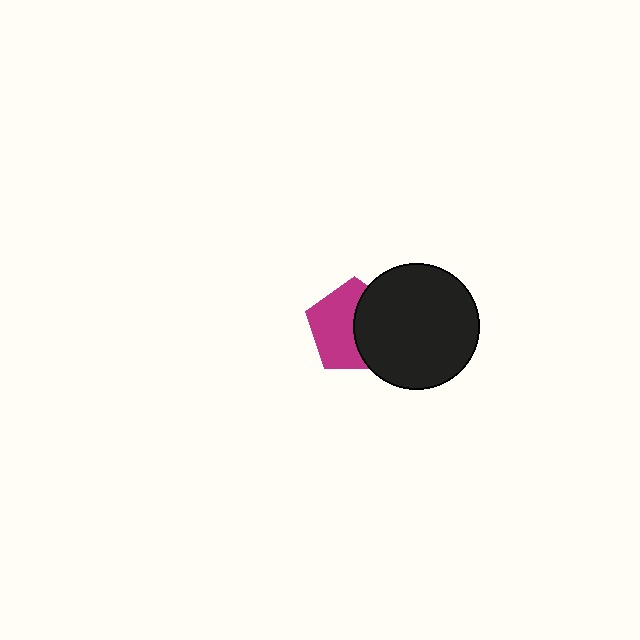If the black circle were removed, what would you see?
You would see the complete magenta pentagon.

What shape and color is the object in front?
The object in front is a black circle.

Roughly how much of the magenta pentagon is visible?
About half of it is visible (roughly 56%).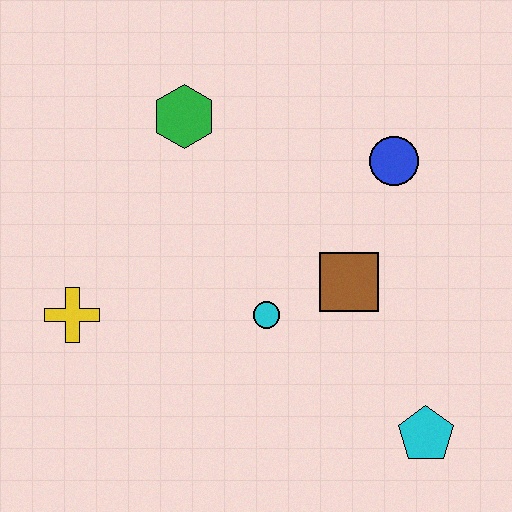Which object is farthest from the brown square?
The yellow cross is farthest from the brown square.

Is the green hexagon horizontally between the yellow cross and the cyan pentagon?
Yes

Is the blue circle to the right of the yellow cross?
Yes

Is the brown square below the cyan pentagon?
No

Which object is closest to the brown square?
The cyan circle is closest to the brown square.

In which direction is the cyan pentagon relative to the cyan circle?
The cyan pentagon is to the right of the cyan circle.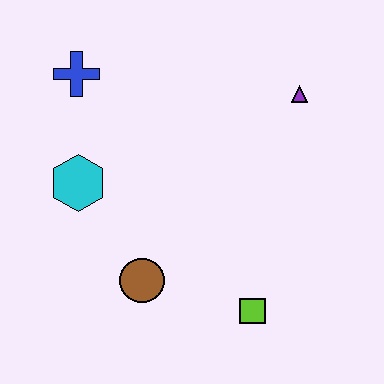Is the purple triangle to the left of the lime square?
No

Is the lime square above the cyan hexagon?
No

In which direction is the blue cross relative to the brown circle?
The blue cross is above the brown circle.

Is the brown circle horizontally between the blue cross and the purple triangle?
Yes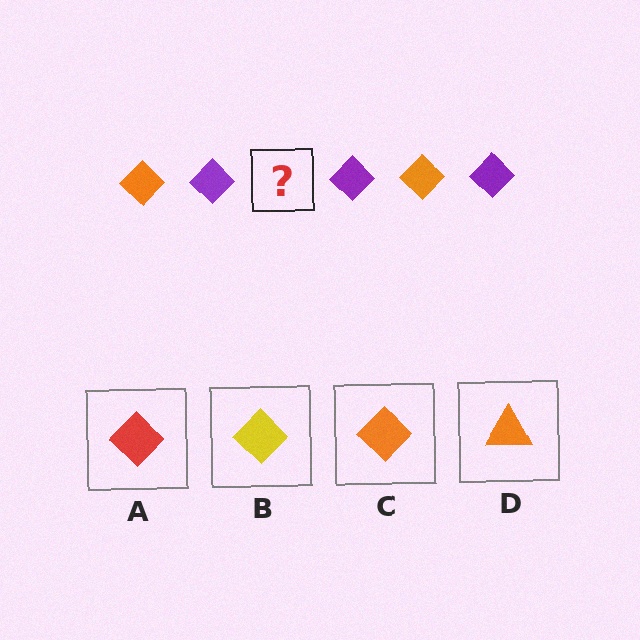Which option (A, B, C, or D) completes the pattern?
C.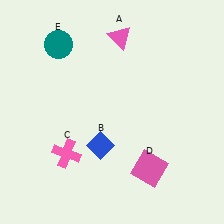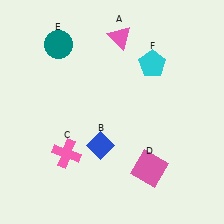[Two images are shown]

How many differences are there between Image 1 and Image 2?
There is 1 difference between the two images.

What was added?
A cyan pentagon (F) was added in Image 2.